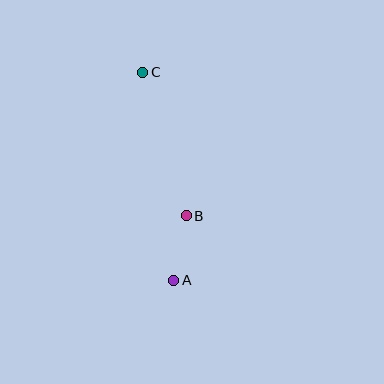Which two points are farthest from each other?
Points A and C are farthest from each other.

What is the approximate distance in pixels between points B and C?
The distance between B and C is approximately 150 pixels.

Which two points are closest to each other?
Points A and B are closest to each other.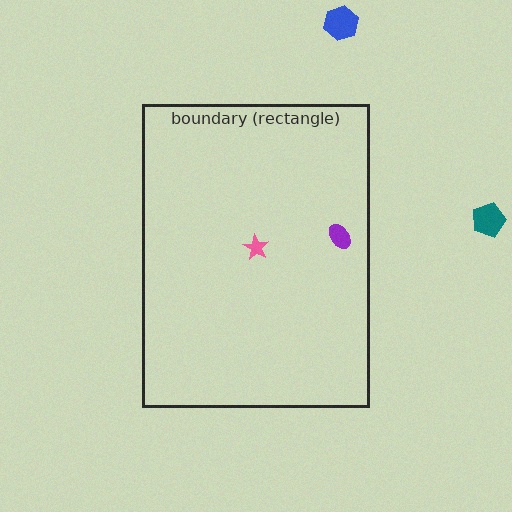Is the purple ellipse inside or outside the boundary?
Inside.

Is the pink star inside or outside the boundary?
Inside.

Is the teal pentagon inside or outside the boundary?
Outside.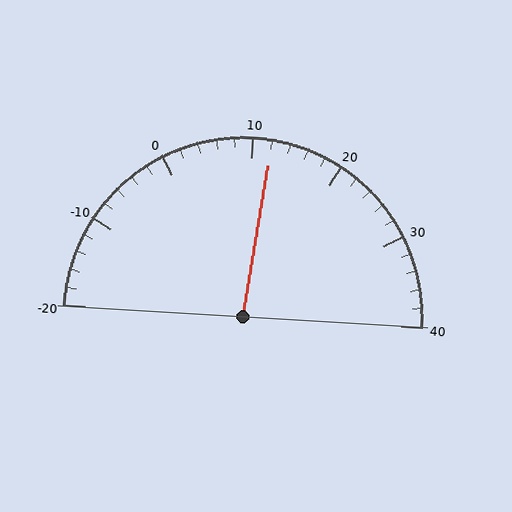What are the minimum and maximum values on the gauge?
The gauge ranges from -20 to 40.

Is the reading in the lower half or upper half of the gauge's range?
The reading is in the upper half of the range (-20 to 40).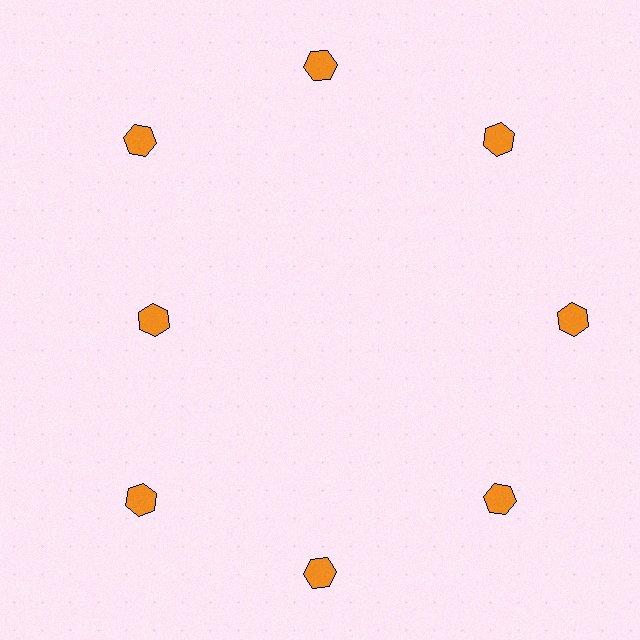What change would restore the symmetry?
The symmetry would be restored by moving it outward, back onto the ring so that all 8 hexagons sit at equal angles and equal distance from the center.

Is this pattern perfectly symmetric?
No. The 8 orange hexagons are arranged in a ring, but one element near the 9 o'clock position is pulled inward toward the center, breaking the 8-fold rotational symmetry.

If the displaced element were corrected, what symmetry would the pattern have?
It would have 8-fold rotational symmetry — the pattern would map onto itself every 45 degrees.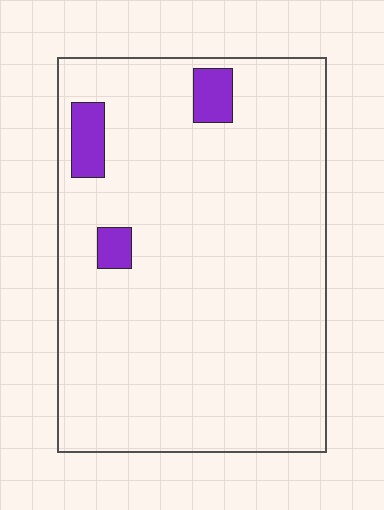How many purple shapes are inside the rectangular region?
3.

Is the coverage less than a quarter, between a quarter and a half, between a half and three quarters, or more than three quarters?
Less than a quarter.